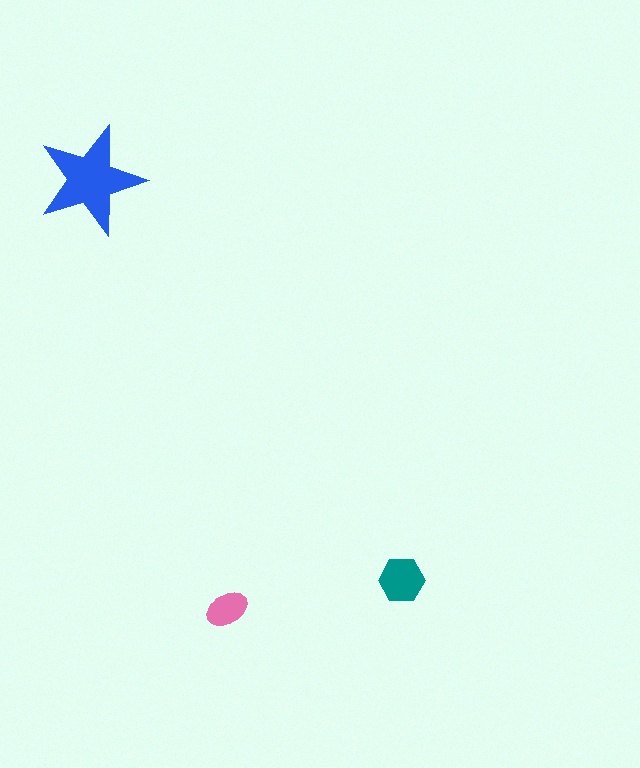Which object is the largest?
The blue star.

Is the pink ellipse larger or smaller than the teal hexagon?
Smaller.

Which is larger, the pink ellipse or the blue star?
The blue star.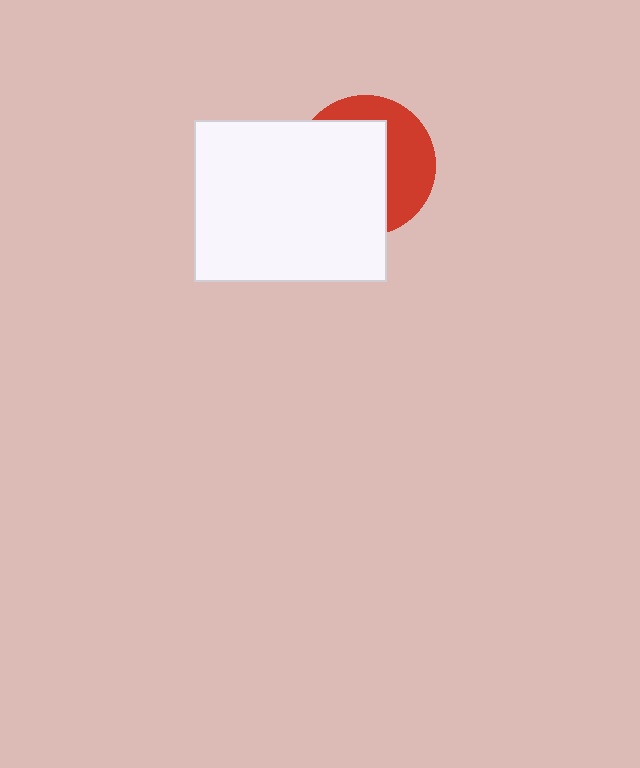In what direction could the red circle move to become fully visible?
The red circle could move right. That would shift it out from behind the white rectangle entirely.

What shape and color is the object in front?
The object in front is a white rectangle.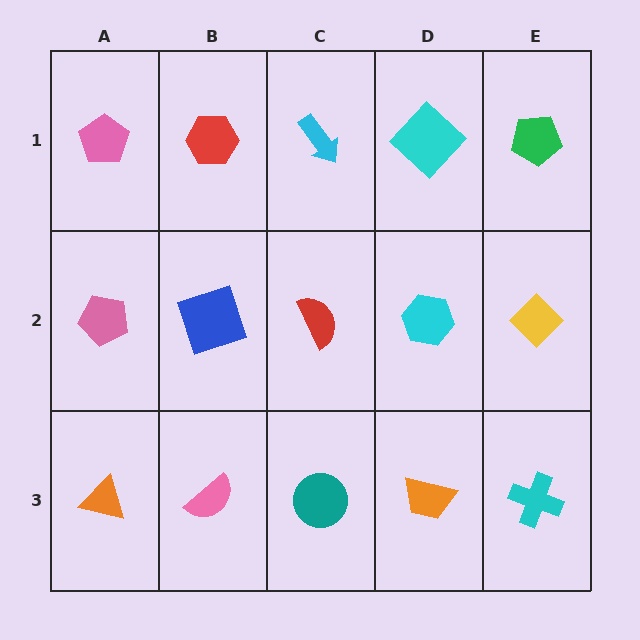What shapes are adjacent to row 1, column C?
A red semicircle (row 2, column C), a red hexagon (row 1, column B), a cyan diamond (row 1, column D).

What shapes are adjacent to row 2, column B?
A red hexagon (row 1, column B), a pink semicircle (row 3, column B), a pink pentagon (row 2, column A), a red semicircle (row 2, column C).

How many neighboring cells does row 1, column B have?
3.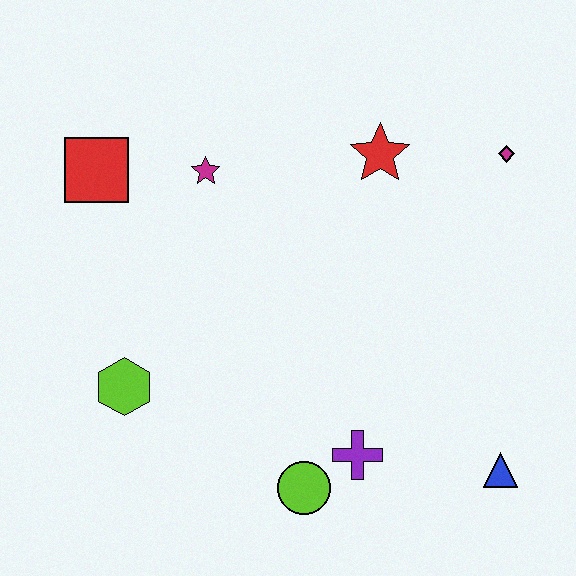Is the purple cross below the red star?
Yes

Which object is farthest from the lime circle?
The magenta diamond is farthest from the lime circle.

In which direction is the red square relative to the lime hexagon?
The red square is above the lime hexagon.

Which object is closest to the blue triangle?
The purple cross is closest to the blue triangle.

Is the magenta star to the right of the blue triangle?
No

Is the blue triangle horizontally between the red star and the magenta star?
No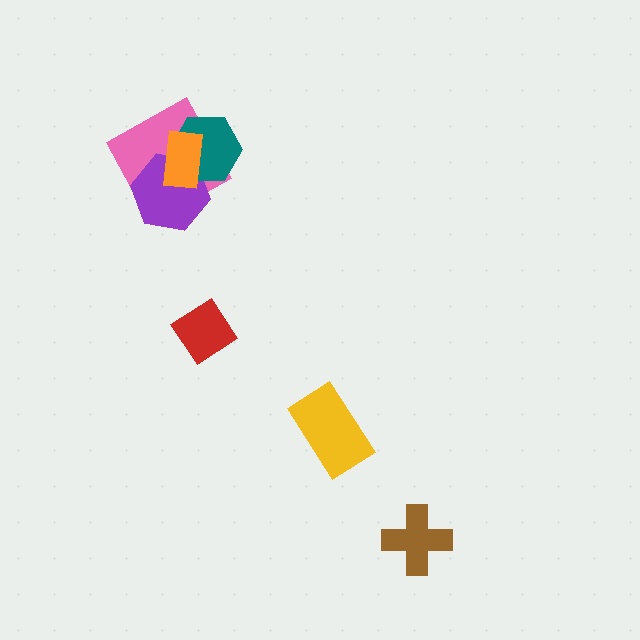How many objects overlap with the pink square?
3 objects overlap with the pink square.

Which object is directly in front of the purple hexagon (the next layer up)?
The teal hexagon is directly in front of the purple hexagon.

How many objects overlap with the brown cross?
0 objects overlap with the brown cross.